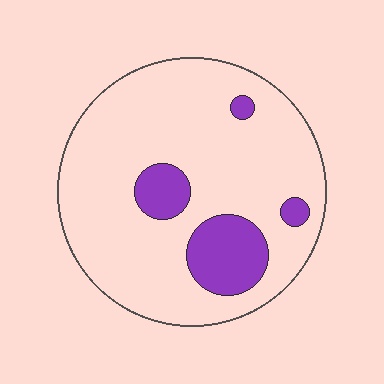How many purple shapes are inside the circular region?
4.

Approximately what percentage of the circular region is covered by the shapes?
Approximately 15%.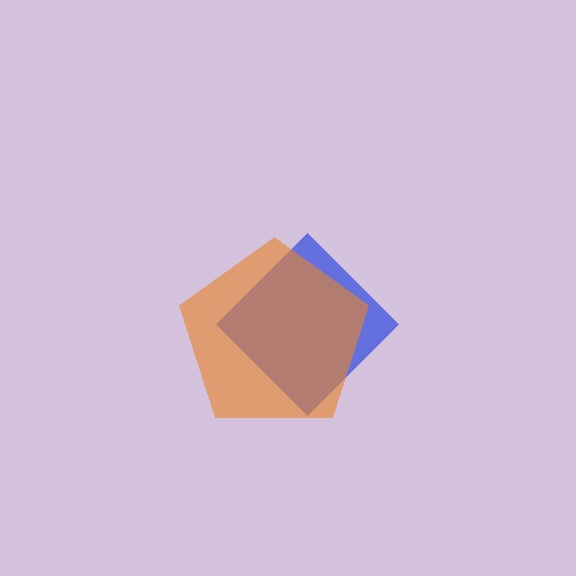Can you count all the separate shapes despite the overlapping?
Yes, there are 2 separate shapes.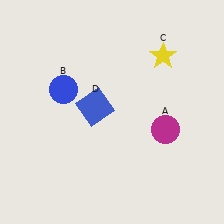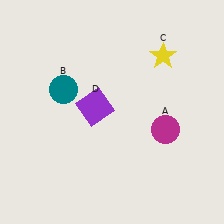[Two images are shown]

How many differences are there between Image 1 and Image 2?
There are 2 differences between the two images.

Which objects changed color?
B changed from blue to teal. D changed from blue to purple.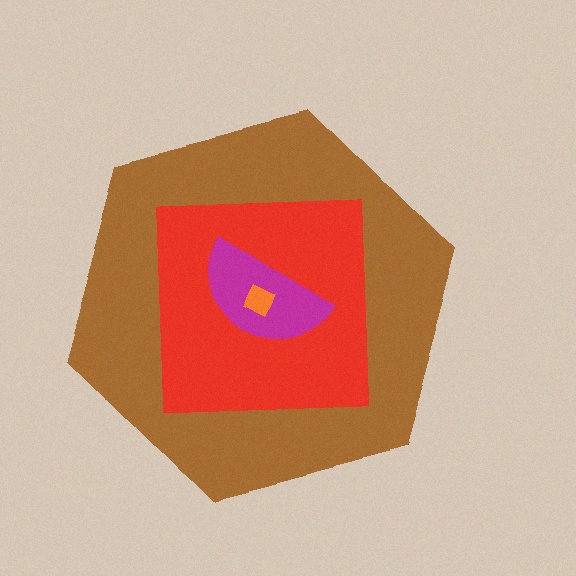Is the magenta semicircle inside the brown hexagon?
Yes.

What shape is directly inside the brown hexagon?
The red square.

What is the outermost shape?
The brown hexagon.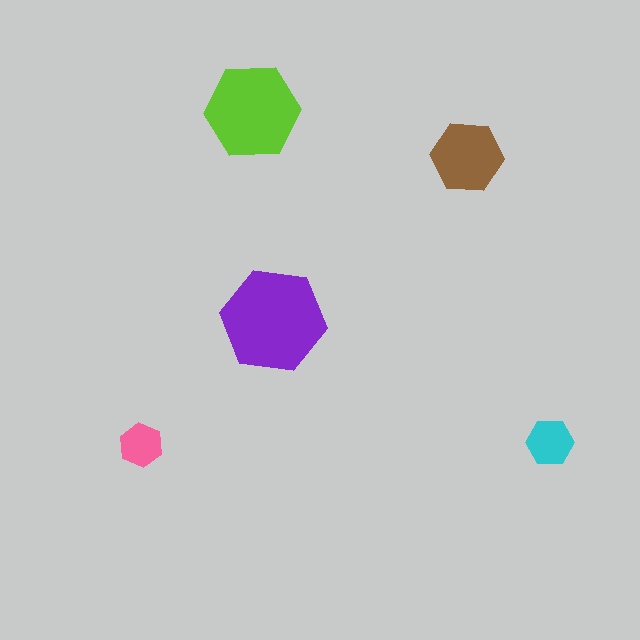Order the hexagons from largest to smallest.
the purple one, the lime one, the brown one, the cyan one, the pink one.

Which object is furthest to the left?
The pink hexagon is leftmost.